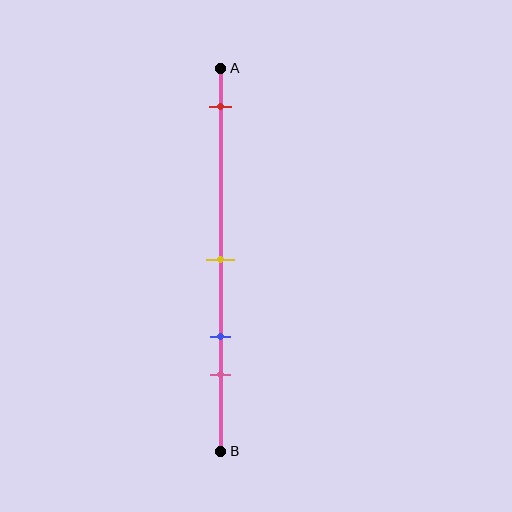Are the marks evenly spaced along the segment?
No, the marks are not evenly spaced.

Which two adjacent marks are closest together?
The blue and pink marks are the closest adjacent pair.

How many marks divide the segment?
There are 4 marks dividing the segment.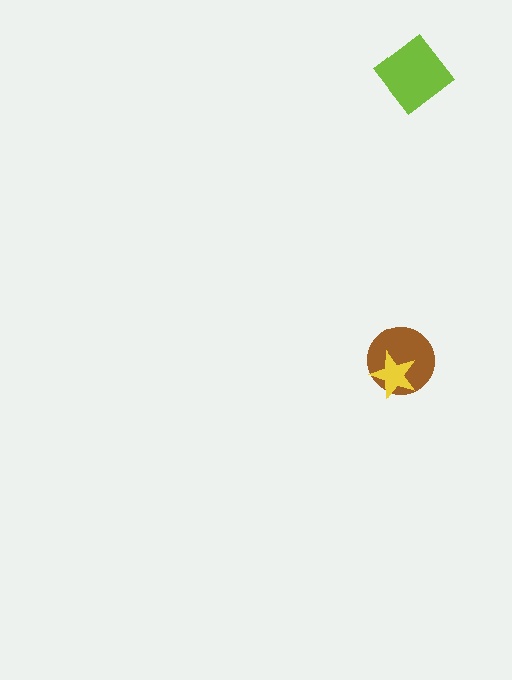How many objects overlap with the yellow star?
1 object overlaps with the yellow star.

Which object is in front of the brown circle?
The yellow star is in front of the brown circle.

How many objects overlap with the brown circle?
1 object overlaps with the brown circle.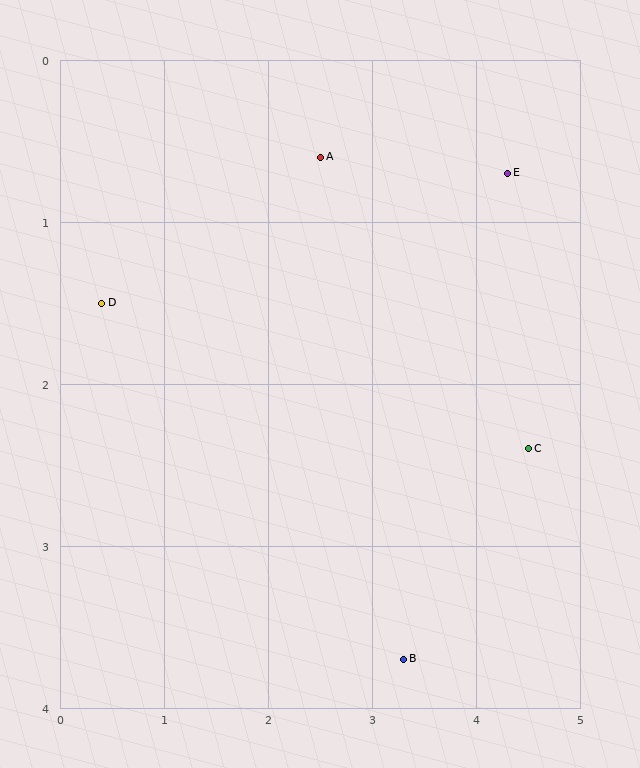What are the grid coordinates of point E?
Point E is at approximately (4.3, 0.7).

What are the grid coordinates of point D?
Point D is at approximately (0.4, 1.5).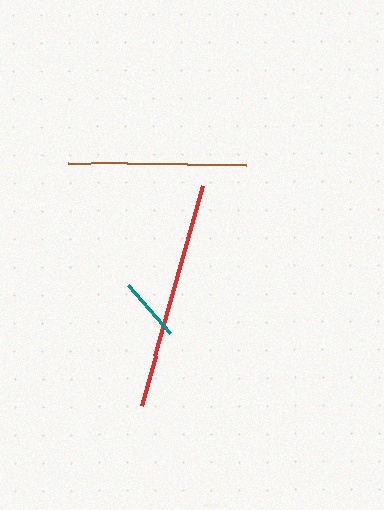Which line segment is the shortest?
The teal line is the shortest at approximately 63 pixels.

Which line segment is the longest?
The red line is the longest at approximately 228 pixels.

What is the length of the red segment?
The red segment is approximately 228 pixels long.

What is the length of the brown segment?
The brown segment is approximately 177 pixels long.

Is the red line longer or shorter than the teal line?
The red line is longer than the teal line.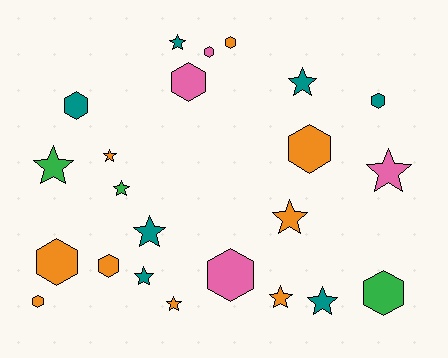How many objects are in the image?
There are 23 objects.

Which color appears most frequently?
Orange, with 9 objects.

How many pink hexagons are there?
There are 3 pink hexagons.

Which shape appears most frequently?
Star, with 12 objects.